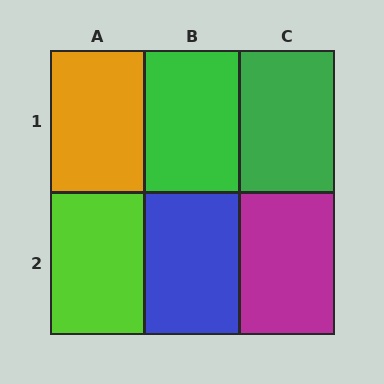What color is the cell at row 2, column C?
Magenta.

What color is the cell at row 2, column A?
Lime.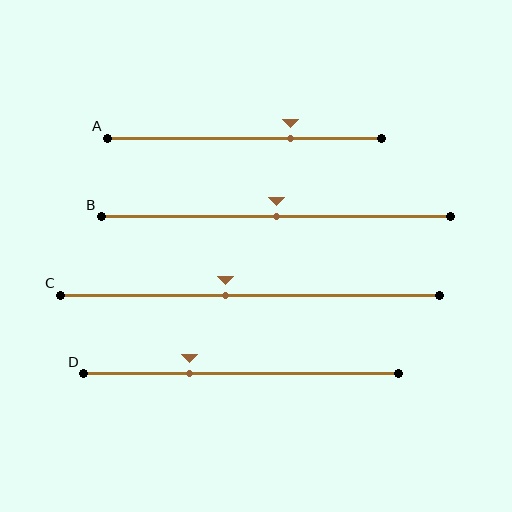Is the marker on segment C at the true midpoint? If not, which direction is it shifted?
No, the marker on segment C is shifted to the left by about 6% of the segment length.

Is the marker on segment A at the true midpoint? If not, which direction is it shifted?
No, the marker on segment A is shifted to the right by about 17% of the segment length.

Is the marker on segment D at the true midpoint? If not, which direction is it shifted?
No, the marker on segment D is shifted to the left by about 16% of the segment length.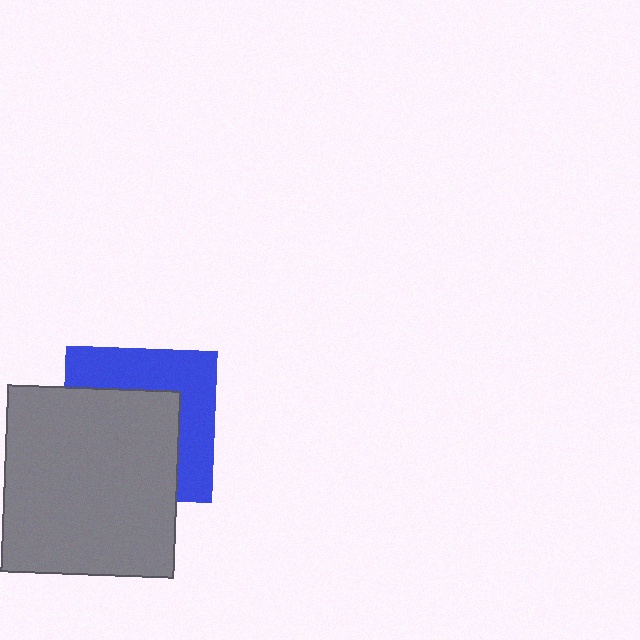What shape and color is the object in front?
The object in front is a gray rectangle.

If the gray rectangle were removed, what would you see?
You would see the complete blue square.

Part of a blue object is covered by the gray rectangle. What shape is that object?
It is a square.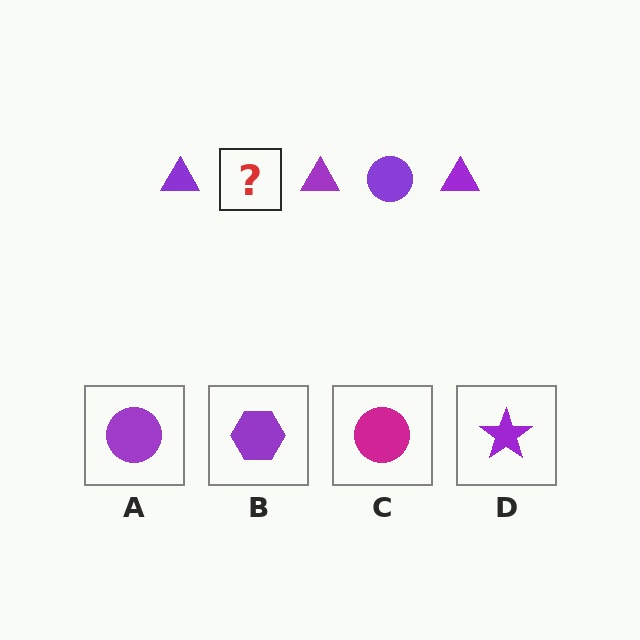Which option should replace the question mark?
Option A.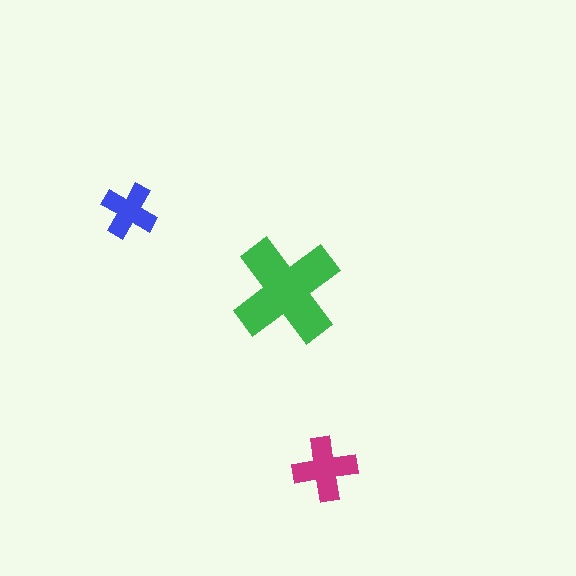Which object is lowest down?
The magenta cross is bottommost.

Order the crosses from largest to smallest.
the green one, the magenta one, the blue one.